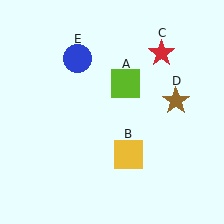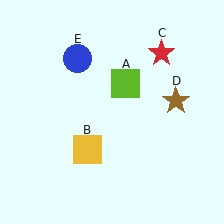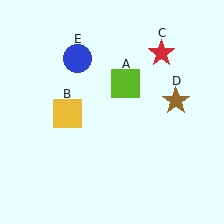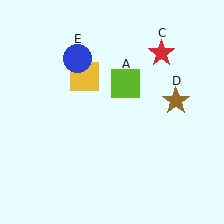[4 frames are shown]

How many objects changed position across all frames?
1 object changed position: yellow square (object B).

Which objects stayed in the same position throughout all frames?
Lime square (object A) and red star (object C) and brown star (object D) and blue circle (object E) remained stationary.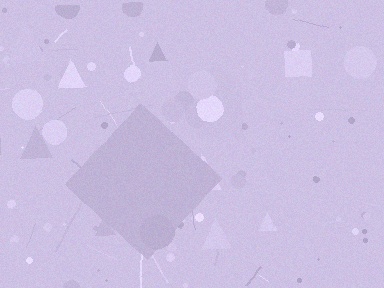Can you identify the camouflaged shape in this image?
The camouflaged shape is a diamond.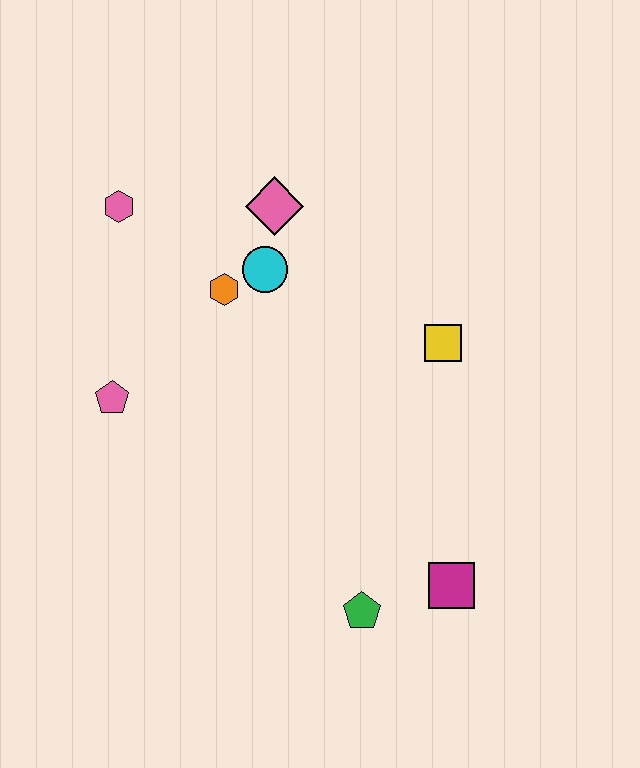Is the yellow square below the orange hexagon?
Yes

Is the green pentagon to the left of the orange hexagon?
No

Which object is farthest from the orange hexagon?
The magenta square is farthest from the orange hexagon.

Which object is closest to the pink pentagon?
The orange hexagon is closest to the pink pentagon.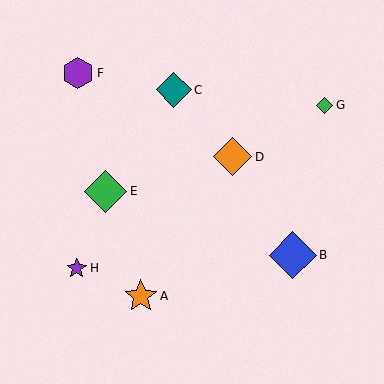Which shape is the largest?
The blue diamond (labeled B) is the largest.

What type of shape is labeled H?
Shape H is a purple star.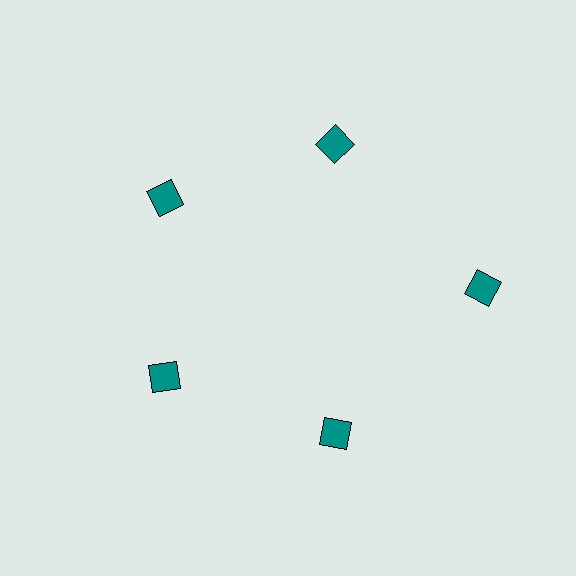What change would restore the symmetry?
The symmetry would be restored by moving it inward, back onto the ring so that all 5 diamonds sit at equal angles and equal distance from the center.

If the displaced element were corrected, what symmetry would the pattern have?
It would have 5-fold rotational symmetry — the pattern would map onto itself every 72 degrees.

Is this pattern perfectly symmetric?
No. The 5 teal diamonds are arranged in a ring, but one element near the 3 o'clock position is pushed outward from the center, breaking the 5-fold rotational symmetry.